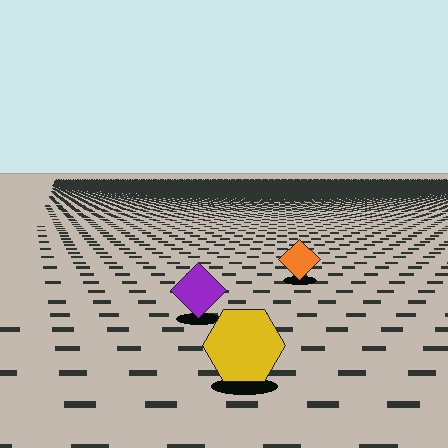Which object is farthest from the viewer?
The orange diamond is farthest from the viewer. It appears smaller and the ground texture around it is denser.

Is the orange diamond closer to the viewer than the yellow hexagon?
No. The yellow hexagon is closer — you can tell from the texture gradient: the ground texture is coarser near it.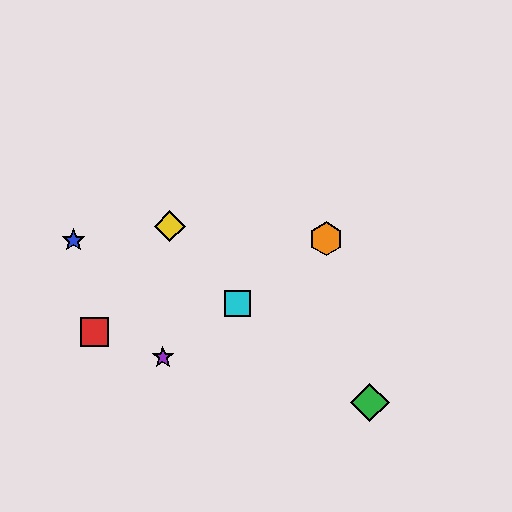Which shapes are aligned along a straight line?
The purple star, the orange hexagon, the cyan square are aligned along a straight line.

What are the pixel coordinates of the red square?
The red square is at (95, 332).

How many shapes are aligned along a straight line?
3 shapes (the purple star, the orange hexagon, the cyan square) are aligned along a straight line.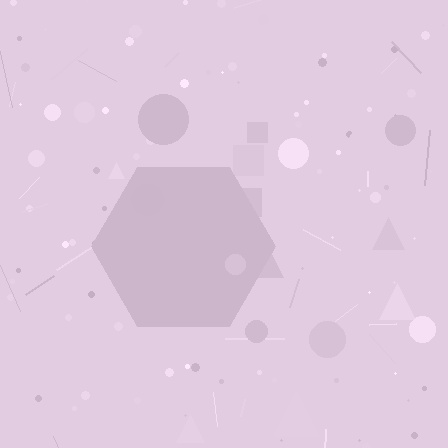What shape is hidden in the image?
A hexagon is hidden in the image.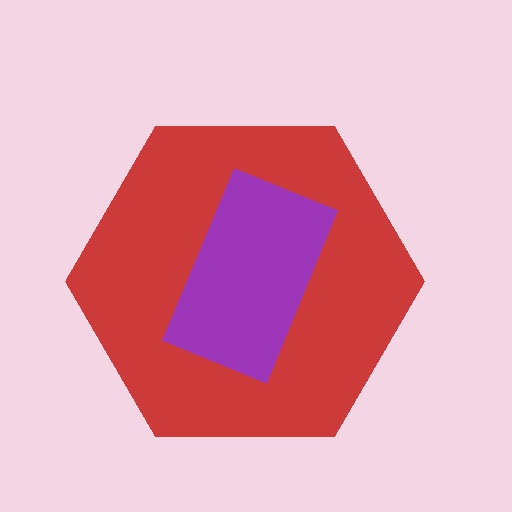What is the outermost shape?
The red hexagon.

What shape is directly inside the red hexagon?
The purple rectangle.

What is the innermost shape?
The purple rectangle.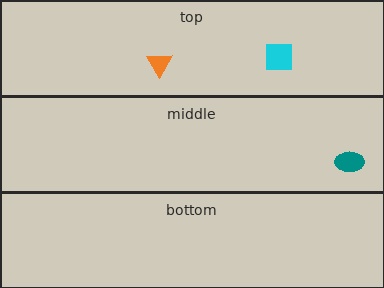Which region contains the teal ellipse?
The middle region.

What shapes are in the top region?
The cyan square, the orange triangle.